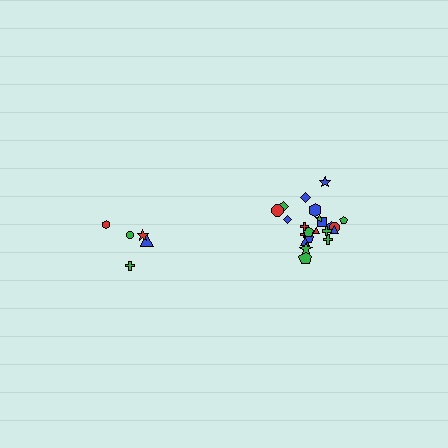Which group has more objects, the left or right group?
The right group.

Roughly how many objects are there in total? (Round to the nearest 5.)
Roughly 25 objects in total.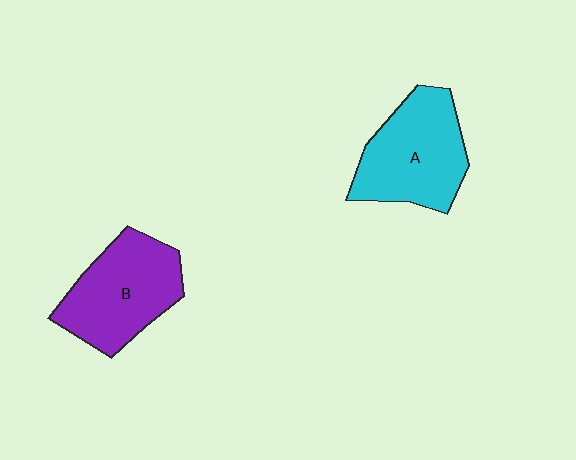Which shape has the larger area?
Shape A (cyan).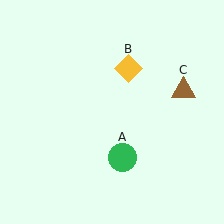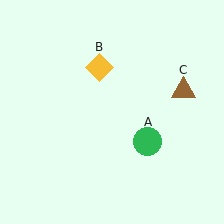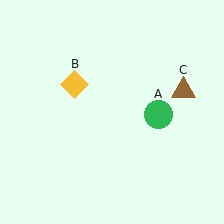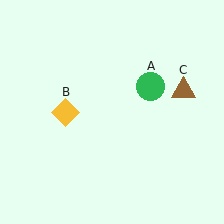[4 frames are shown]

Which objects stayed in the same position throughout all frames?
Brown triangle (object C) remained stationary.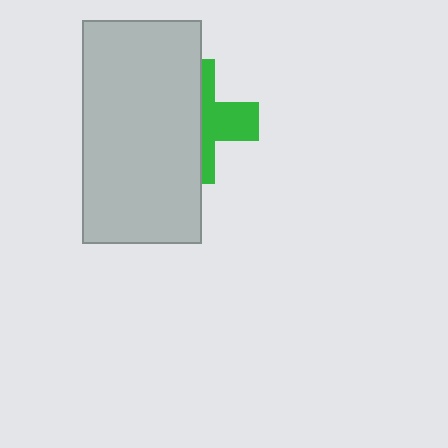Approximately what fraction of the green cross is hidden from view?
Roughly 58% of the green cross is hidden behind the light gray rectangle.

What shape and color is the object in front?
The object in front is a light gray rectangle.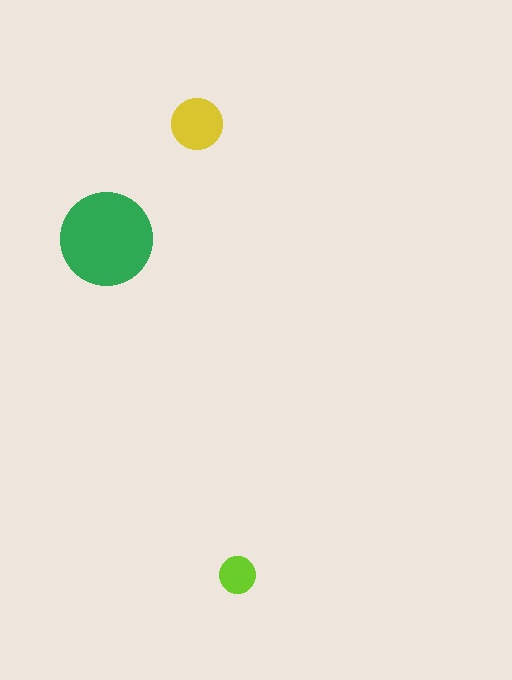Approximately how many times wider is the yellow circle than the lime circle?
About 1.5 times wider.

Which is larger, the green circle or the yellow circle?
The green one.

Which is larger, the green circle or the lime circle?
The green one.